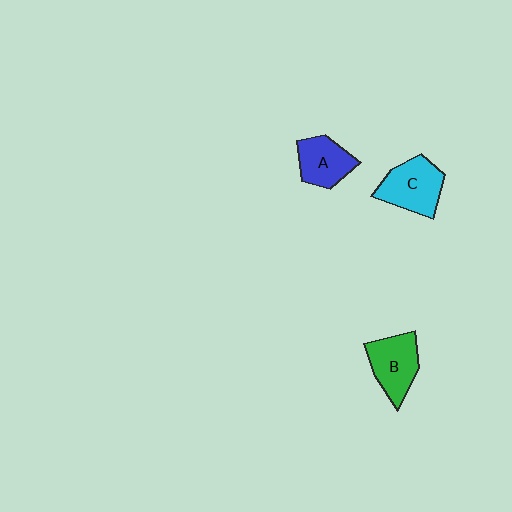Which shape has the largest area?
Shape C (cyan).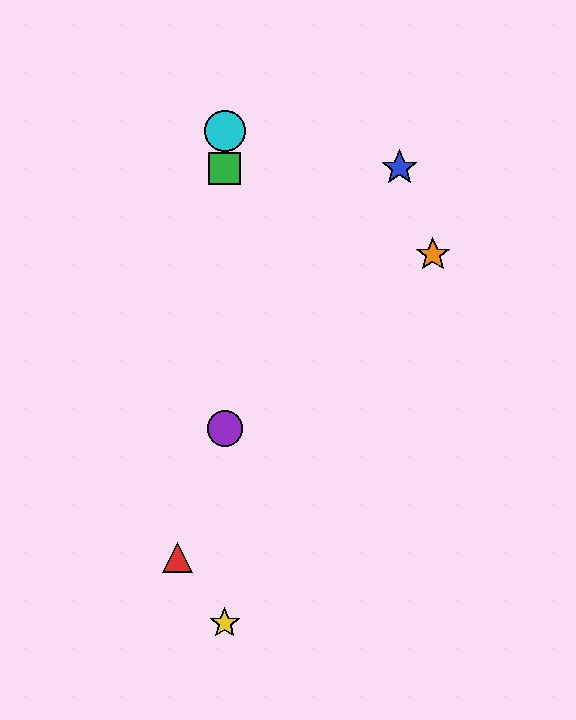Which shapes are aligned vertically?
The green square, the yellow star, the purple circle, the cyan circle are aligned vertically.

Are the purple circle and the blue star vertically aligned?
No, the purple circle is at x≈225 and the blue star is at x≈400.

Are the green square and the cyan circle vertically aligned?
Yes, both are at x≈225.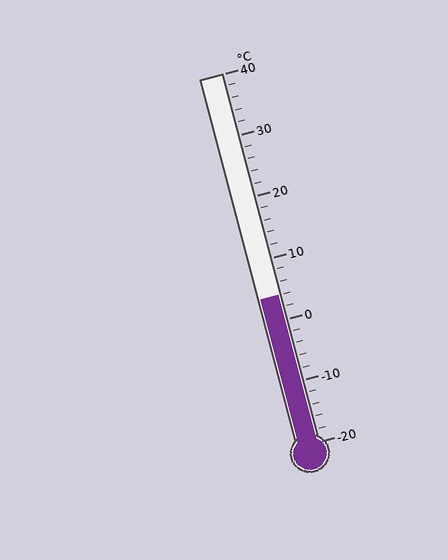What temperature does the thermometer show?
The thermometer shows approximately 4°C.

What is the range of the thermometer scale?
The thermometer scale ranges from -20°C to 40°C.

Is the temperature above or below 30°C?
The temperature is below 30°C.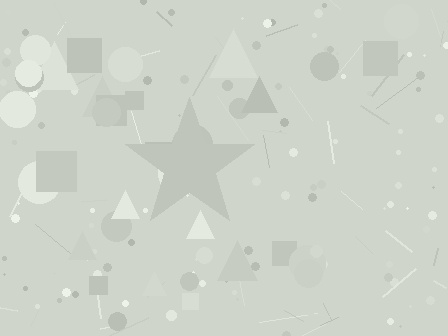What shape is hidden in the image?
A star is hidden in the image.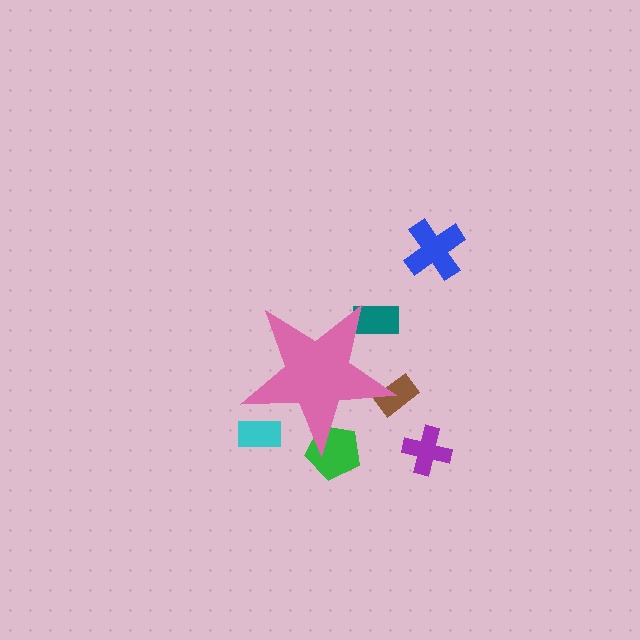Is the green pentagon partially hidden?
Yes, the green pentagon is partially hidden behind the pink star.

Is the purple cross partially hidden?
No, the purple cross is fully visible.